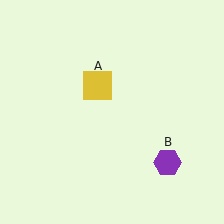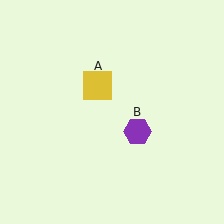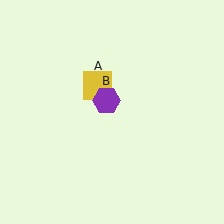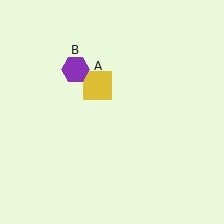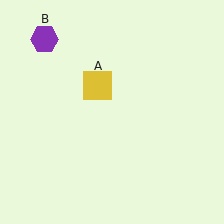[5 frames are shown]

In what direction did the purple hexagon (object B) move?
The purple hexagon (object B) moved up and to the left.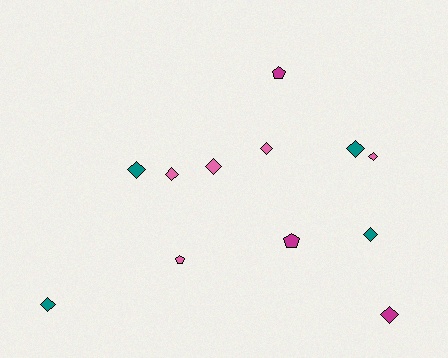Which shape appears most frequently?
Diamond, with 9 objects.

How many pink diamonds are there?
There are 4 pink diamonds.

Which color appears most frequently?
Pink, with 5 objects.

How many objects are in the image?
There are 12 objects.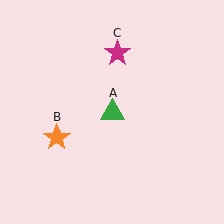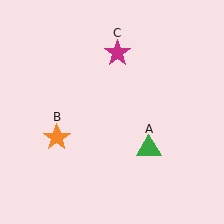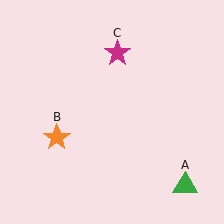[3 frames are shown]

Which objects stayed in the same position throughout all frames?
Orange star (object B) and magenta star (object C) remained stationary.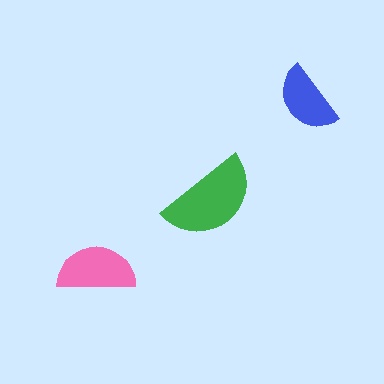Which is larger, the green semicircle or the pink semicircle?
The green one.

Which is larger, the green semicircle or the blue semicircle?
The green one.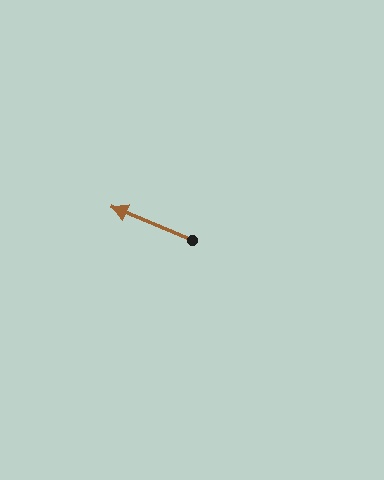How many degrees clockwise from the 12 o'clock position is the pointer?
Approximately 293 degrees.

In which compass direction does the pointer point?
Northwest.